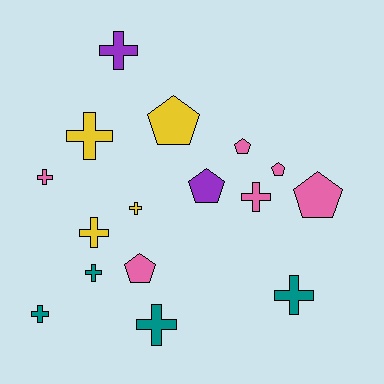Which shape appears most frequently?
Cross, with 10 objects.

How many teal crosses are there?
There are 4 teal crosses.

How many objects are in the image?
There are 16 objects.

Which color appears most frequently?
Pink, with 6 objects.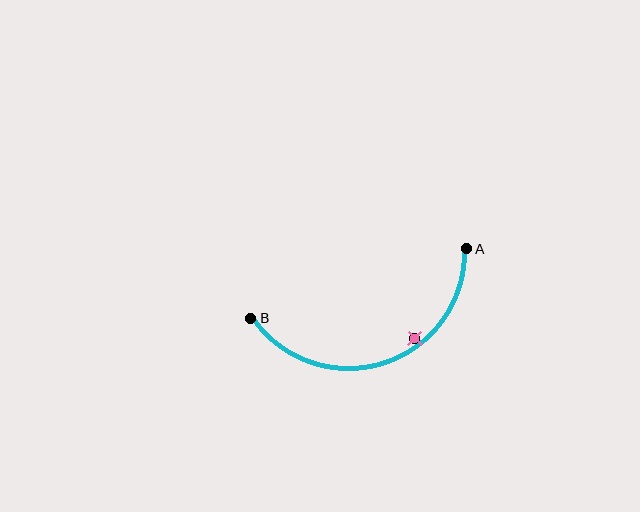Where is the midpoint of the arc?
The arc midpoint is the point on the curve farthest from the straight line joining A and B. It sits below that line.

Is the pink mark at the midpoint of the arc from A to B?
No — the pink mark does not lie on the arc at all. It sits slightly inside the curve.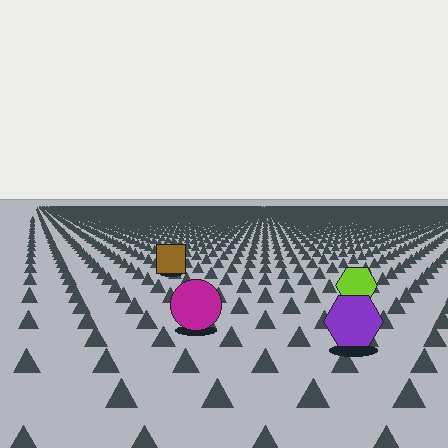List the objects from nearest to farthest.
From nearest to farthest: the purple hexagon, the magenta circle, the lime hexagon, the brown square.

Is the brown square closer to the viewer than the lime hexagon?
No. The lime hexagon is closer — you can tell from the texture gradient: the ground texture is coarser near it.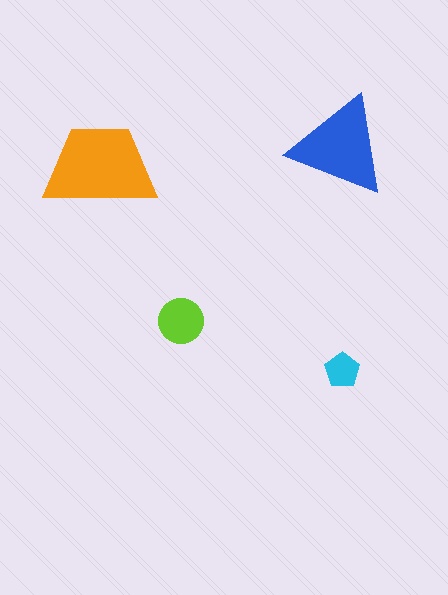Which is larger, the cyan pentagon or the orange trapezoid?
The orange trapezoid.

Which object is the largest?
The orange trapezoid.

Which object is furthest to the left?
The orange trapezoid is leftmost.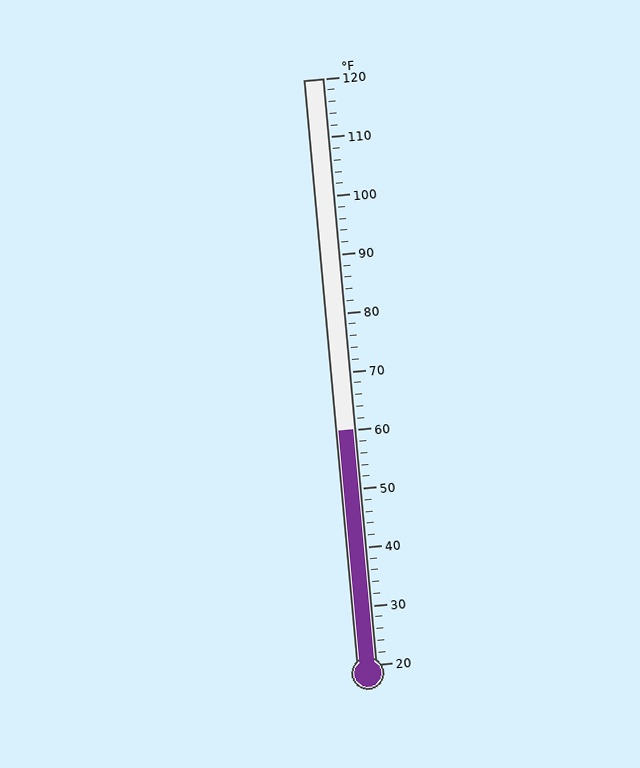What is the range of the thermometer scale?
The thermometer scale ranges from 20°F to 120°F.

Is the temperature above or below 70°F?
The temperature is below 70°F.